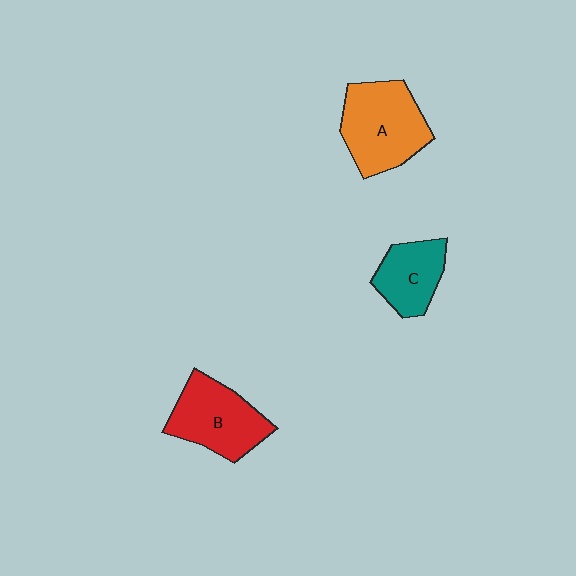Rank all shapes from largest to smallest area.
From largest to smallest: A (orange), B (red), C (teal).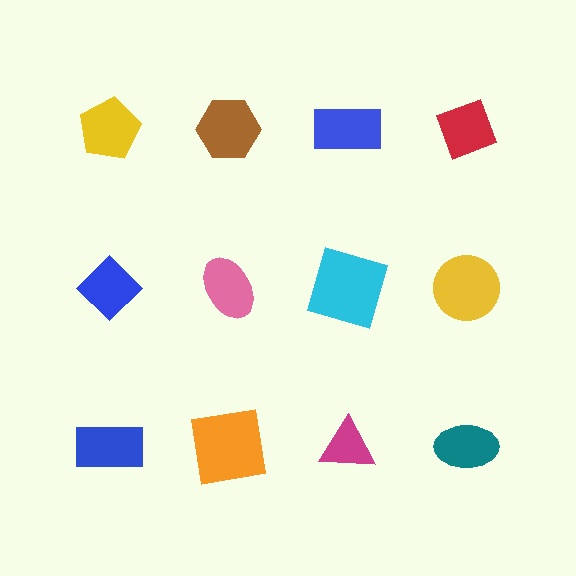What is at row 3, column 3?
A magenta triangle.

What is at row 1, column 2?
A brown hexagon.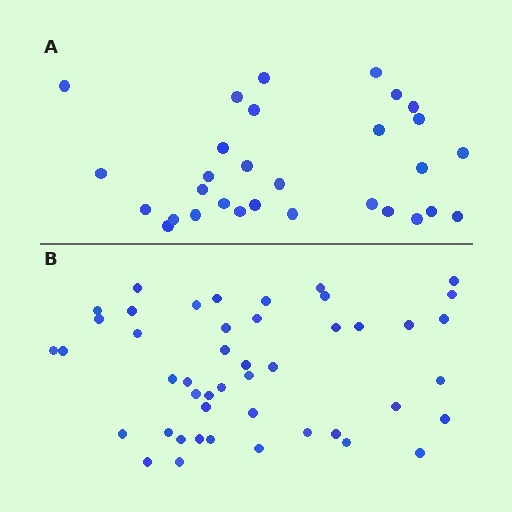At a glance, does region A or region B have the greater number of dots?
Region B (the bottom region) has more dots.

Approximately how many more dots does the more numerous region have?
Region B has approximately 15 more dots than region A.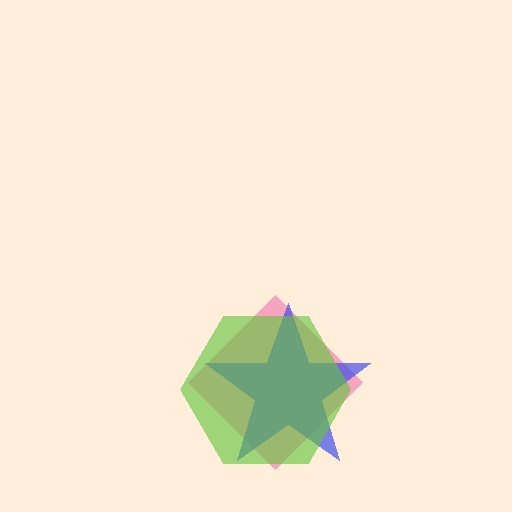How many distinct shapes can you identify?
There are 3 distinct shapes: a pink diamond, a blue star, a lime hexagon.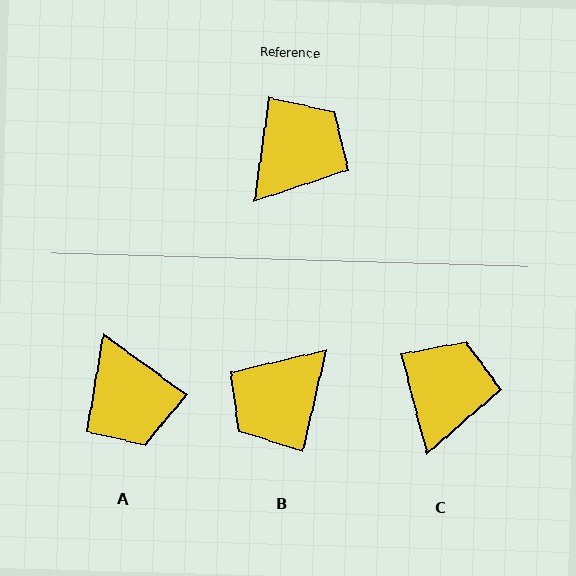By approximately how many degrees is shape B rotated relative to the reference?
Approximately 175 degrees counter-clockwise.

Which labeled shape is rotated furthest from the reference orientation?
B, about 175 degrees away.